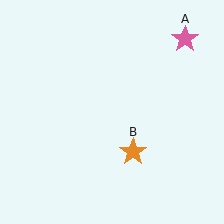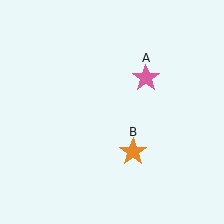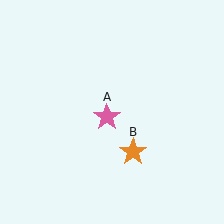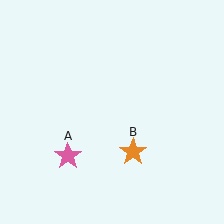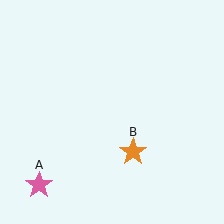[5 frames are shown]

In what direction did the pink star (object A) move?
The pink star (object A) moved down and to the left.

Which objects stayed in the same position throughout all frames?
Orange star (object B) remained stationary.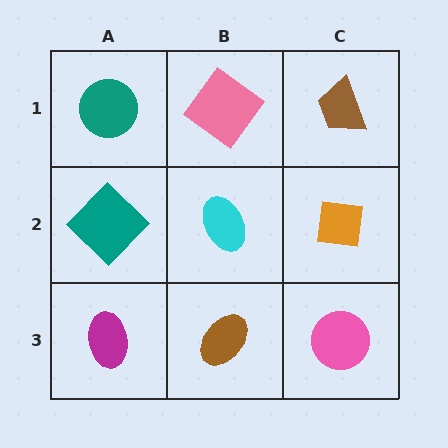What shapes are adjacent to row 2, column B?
A pink diamond (row 1, column B), a brown ellipse (row 3, column B), a teal diamond (row 2, column A), an orange square (row 2, column C).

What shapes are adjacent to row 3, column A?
A teal diamond (row 2, column A), a brown ellipse (row 3, column B).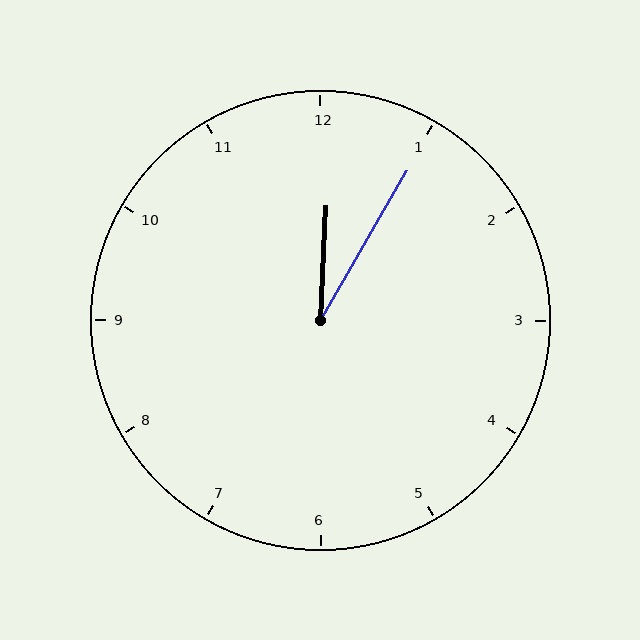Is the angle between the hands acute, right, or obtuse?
It is acute.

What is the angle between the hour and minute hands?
Approximately 28 degrees.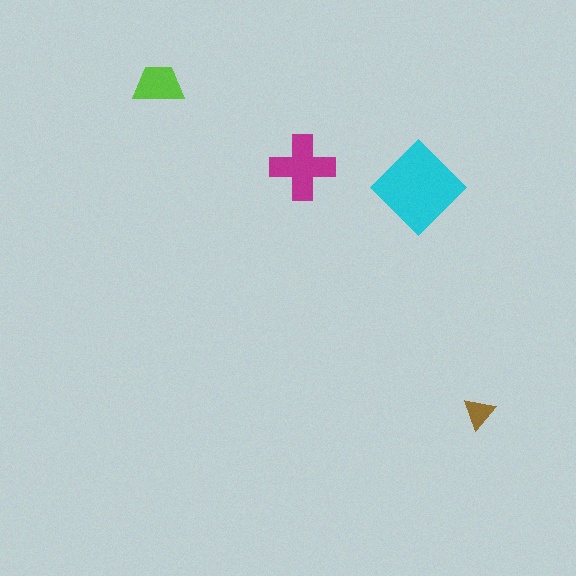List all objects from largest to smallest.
The cyan diamond, the magenta cross, the lime trapezoid, the brown triangle.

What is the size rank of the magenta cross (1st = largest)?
2nd.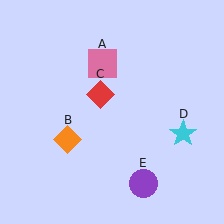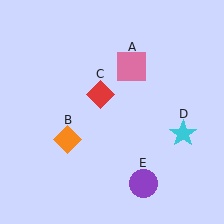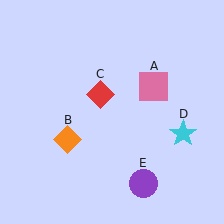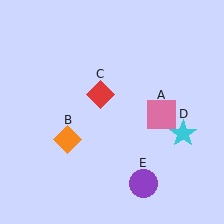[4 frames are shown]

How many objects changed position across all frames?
1 object changed position: pink square (object A).